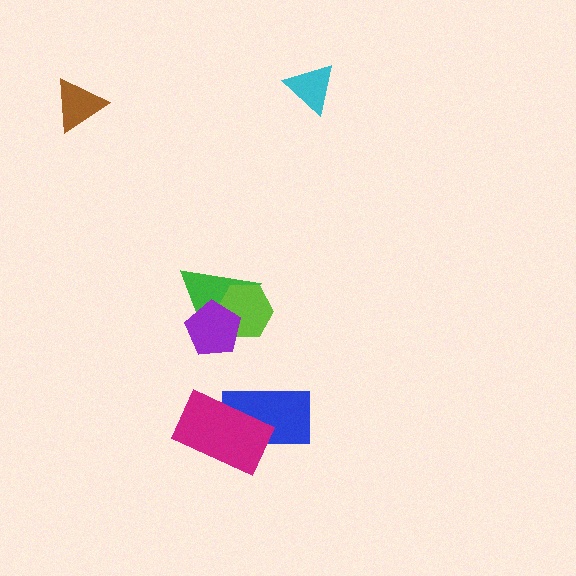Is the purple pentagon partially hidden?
No, no other shape covers it.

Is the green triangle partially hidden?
Yes, it is partially covered by another shape.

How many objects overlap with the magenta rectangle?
1 object overlaps with the magenta rectangle.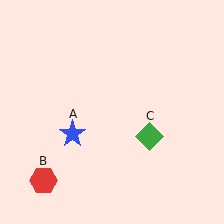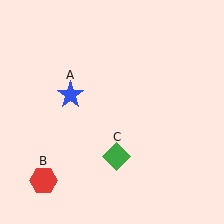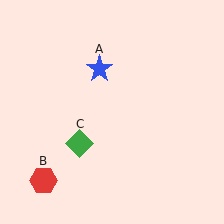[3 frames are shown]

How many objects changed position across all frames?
2 objects changed position: blue star (object A), green diamond (object C).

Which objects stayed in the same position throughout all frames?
Red hexagon (object B) remained stationary.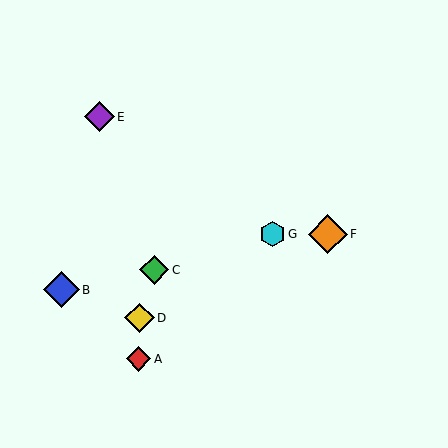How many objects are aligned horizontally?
2 objects (F, G) are aligned horizontally.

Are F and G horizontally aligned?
Yes, both are at y≈234.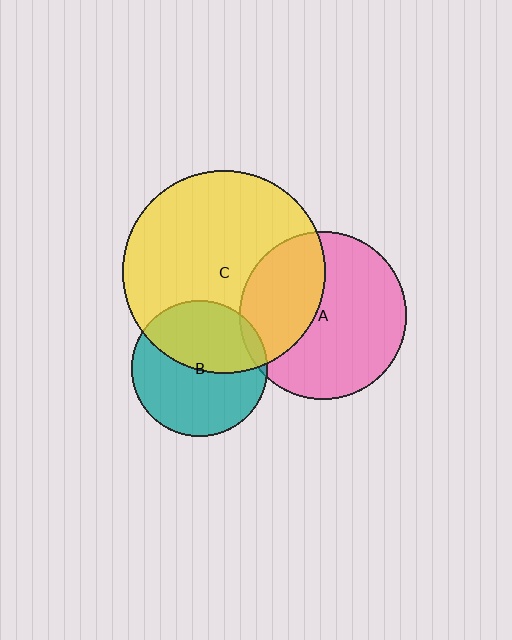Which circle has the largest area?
Circle C (yellow).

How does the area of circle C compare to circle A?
Approximately 1.5 times.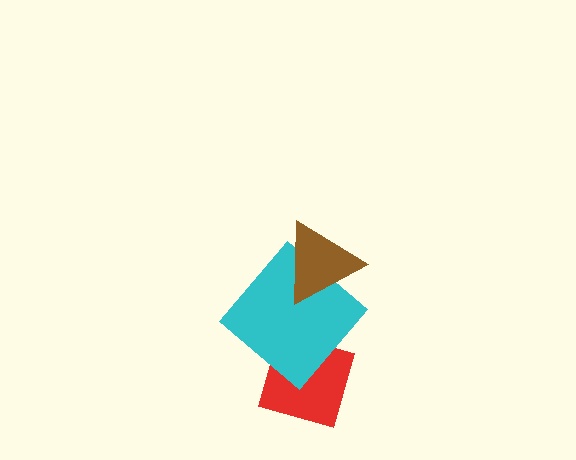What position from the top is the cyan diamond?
The cyan diamond is 2nd from the top.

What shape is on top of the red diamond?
The cyan diamond is on top of the red diamond.